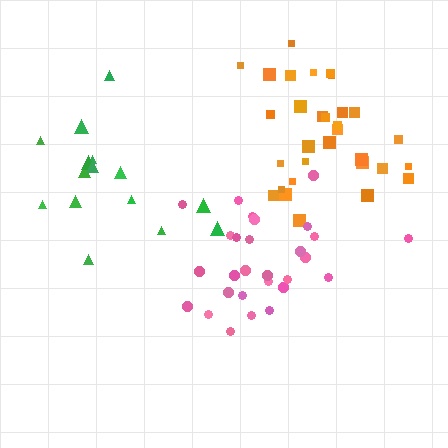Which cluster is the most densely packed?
Pink.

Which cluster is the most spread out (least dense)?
Green.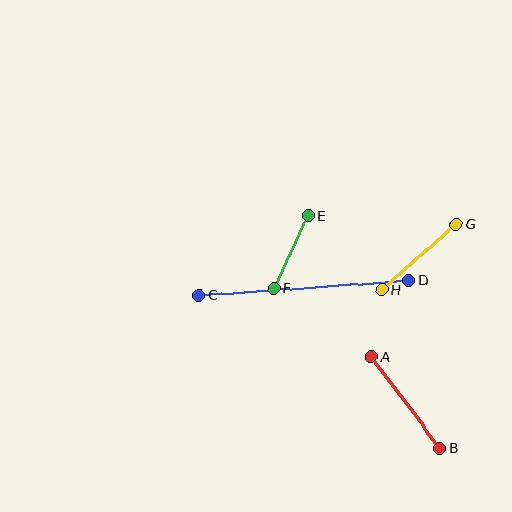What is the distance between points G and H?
The distance is approximately 99 pixels.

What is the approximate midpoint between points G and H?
The midpoint is at approximately (419, 257) pixels.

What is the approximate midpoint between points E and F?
The midpoint is at approximately (291, 252) pixels.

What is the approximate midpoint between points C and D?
The midpoint is at approximately (304, 288) pixels.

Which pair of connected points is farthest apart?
Points C and D are farthest apart.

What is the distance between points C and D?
The distance is approximately 210 pixels.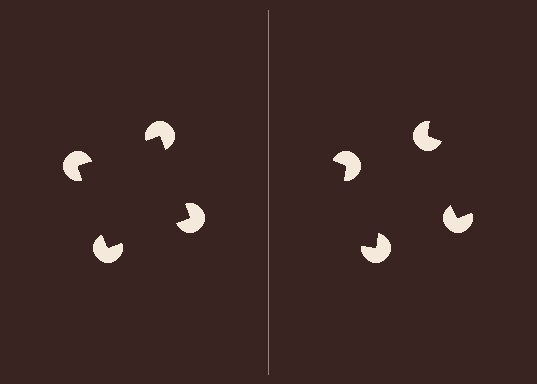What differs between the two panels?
The pac-man discs are positioned identically on both sides; only the wedge orientations differ. On the left they align to a square; on the right they are misaligned.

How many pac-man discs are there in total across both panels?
8 — 4 on each side.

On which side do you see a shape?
An illusory square appears on the left side. On the right side the wedge cuts are rotated, so no coherent shape forms.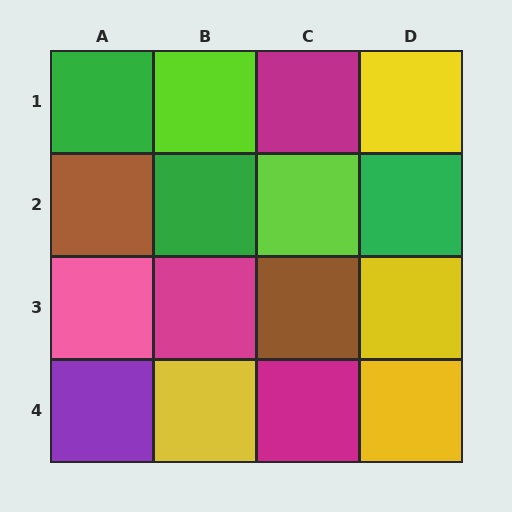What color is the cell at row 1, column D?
Yellow.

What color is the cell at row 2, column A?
Brown.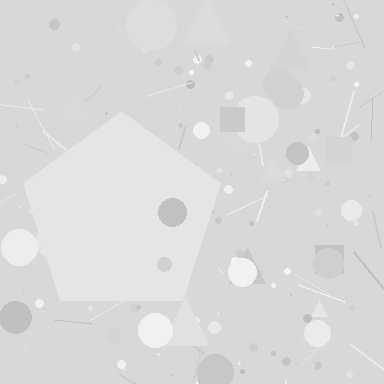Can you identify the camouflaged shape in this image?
The camouflaged shape is a pentagon.